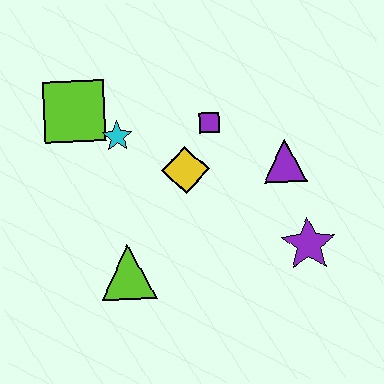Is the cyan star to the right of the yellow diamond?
No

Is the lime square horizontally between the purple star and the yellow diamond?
No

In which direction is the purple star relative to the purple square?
The purple star is below the purple square.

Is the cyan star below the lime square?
Yes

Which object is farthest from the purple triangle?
The lime square is farthest from the purple triangle.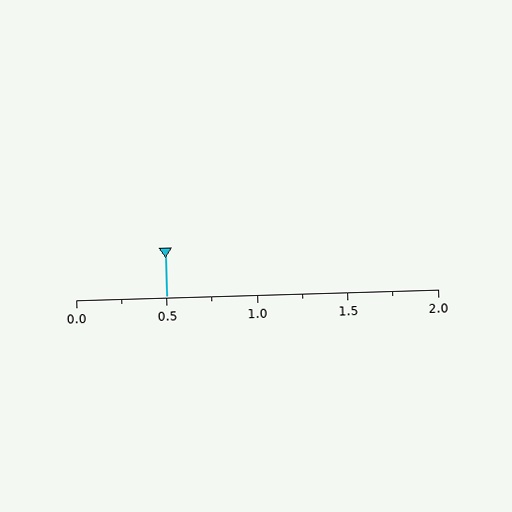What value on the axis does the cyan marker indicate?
The marker indicates approximately 0.5.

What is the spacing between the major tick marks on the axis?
The major ticks are spaced 0.5 apart.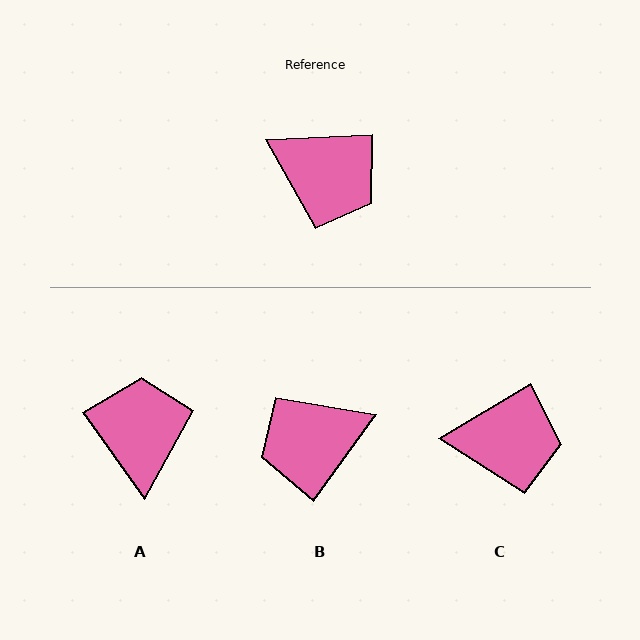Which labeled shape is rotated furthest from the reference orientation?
B, about 129 degrees away.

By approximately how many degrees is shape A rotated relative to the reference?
Approximately 122 degrees counter-clockwise.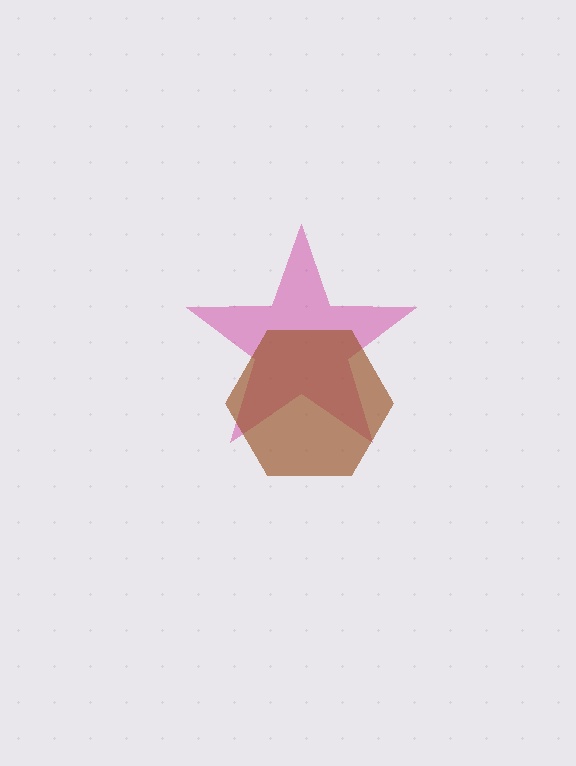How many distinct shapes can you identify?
There are 2 distinct shapes: a magenta star, a brown hexagon.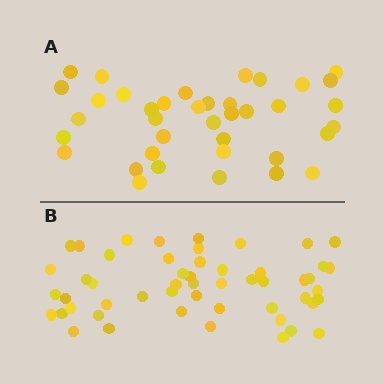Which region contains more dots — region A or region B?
Region B (the bottom region) has more dots.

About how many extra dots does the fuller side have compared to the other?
Region B has approximately 15 more dots than region A.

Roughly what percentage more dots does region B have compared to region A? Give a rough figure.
About 35% more.